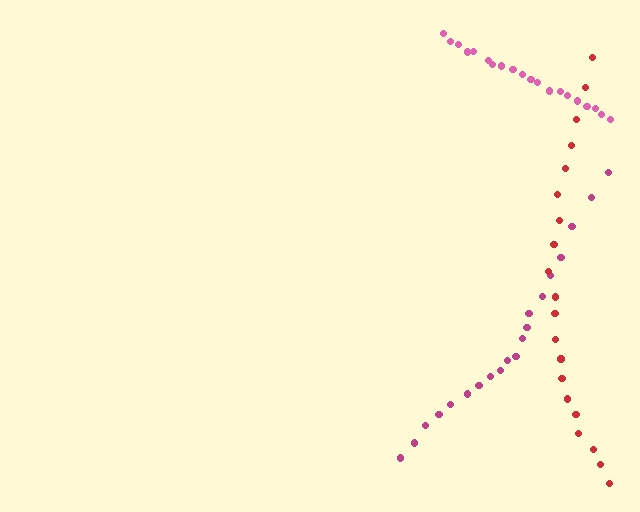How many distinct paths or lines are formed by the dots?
There are 3 distinct paths.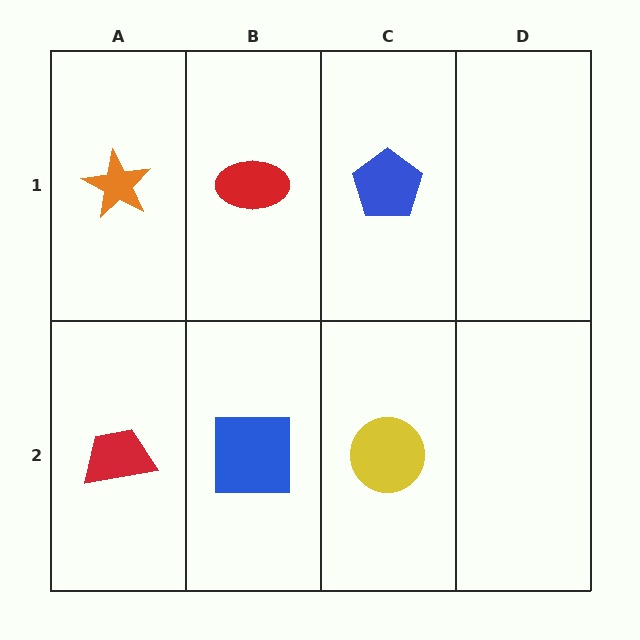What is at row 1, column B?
A red ellipse.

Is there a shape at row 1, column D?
No, that cell is empty.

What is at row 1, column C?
A blue pentagon.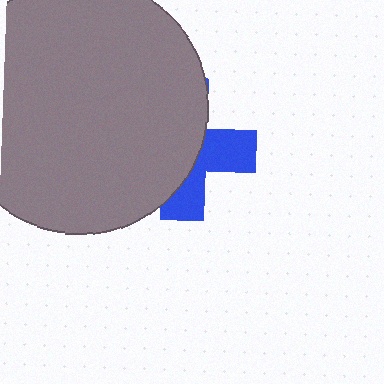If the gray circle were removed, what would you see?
You would see the complete blue cross.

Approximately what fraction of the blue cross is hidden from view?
Roughly 62% of the blue cross is hidden behind the gray circle.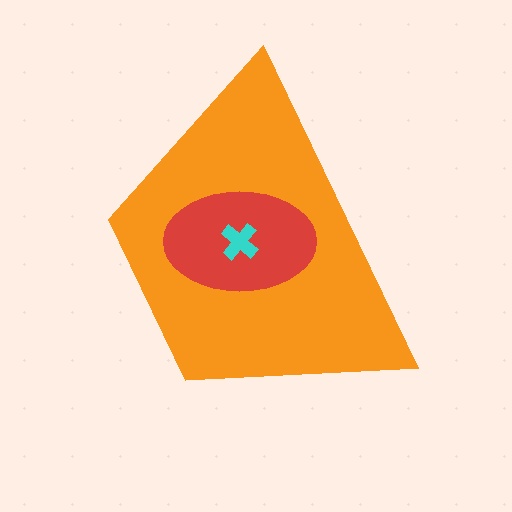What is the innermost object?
The cyan cross.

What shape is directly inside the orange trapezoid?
The red ellipse.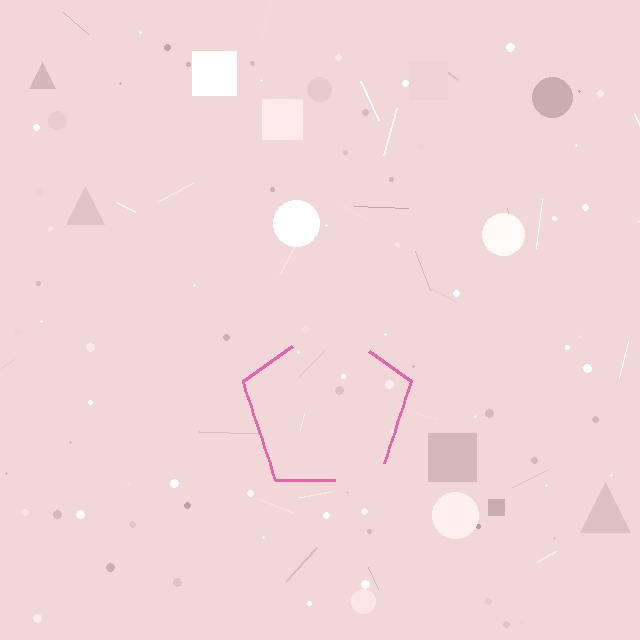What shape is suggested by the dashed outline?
The dashed outline suggests a pentagon.